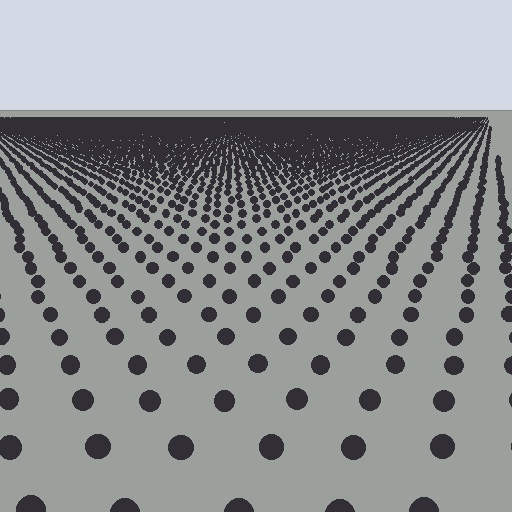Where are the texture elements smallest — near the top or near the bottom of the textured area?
Near the top.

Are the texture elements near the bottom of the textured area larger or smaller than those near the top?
Larger. Near the bottom, elements are closer to the viewer and appear at a bigger on-screen size.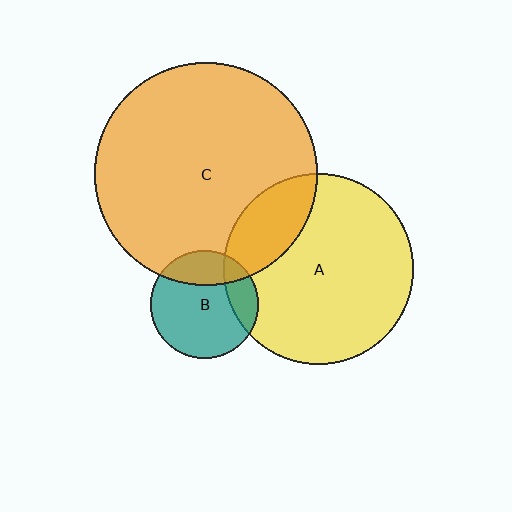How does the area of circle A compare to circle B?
Approximately 3.1 times.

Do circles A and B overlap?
Yes.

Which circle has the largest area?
Circle C (orange).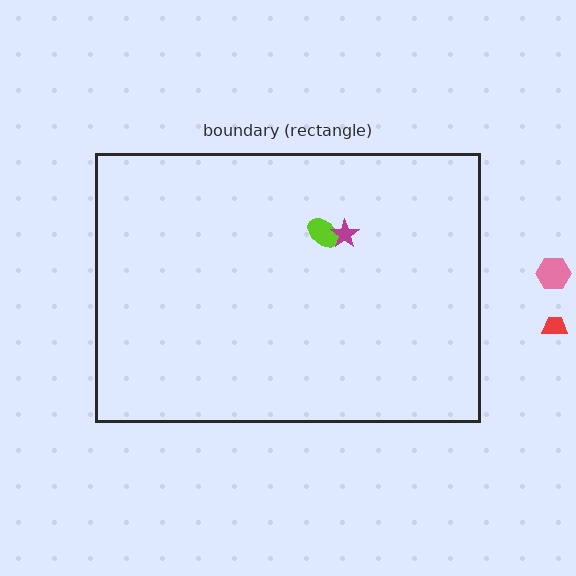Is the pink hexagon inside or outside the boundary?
Outside.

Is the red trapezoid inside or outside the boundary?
Outside.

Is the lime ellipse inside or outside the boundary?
Inside.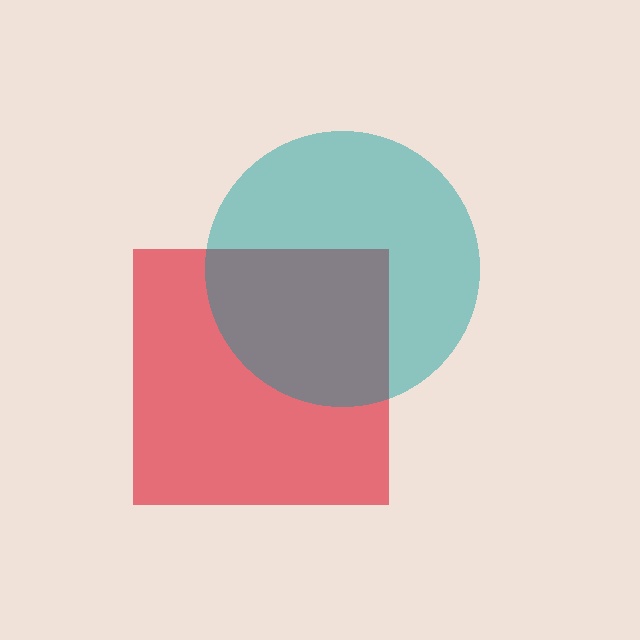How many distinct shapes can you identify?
There are 2 distinct shapes: a red square, a teal circle.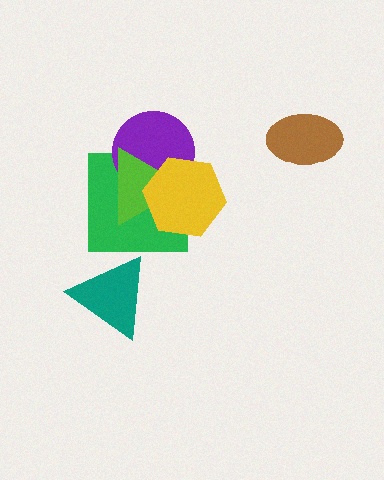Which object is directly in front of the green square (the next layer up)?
The purple circle is directly in front of the green square.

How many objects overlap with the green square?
3 objects overlap with the green square.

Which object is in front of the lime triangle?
The yellow hexagon is in front of the lime triangle.